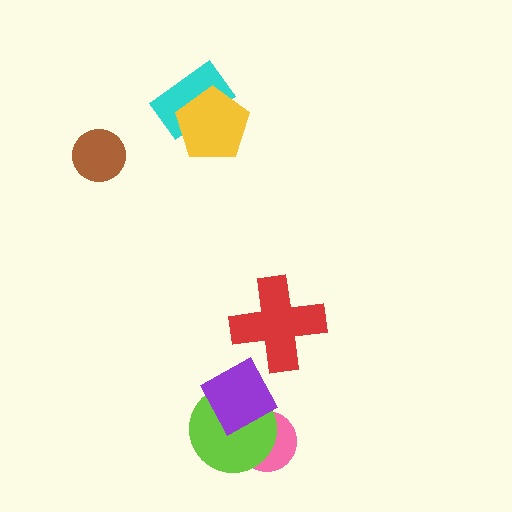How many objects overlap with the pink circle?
1 object overlaps with the pink circle.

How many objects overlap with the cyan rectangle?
1 object overlaps with the cyan rectangle.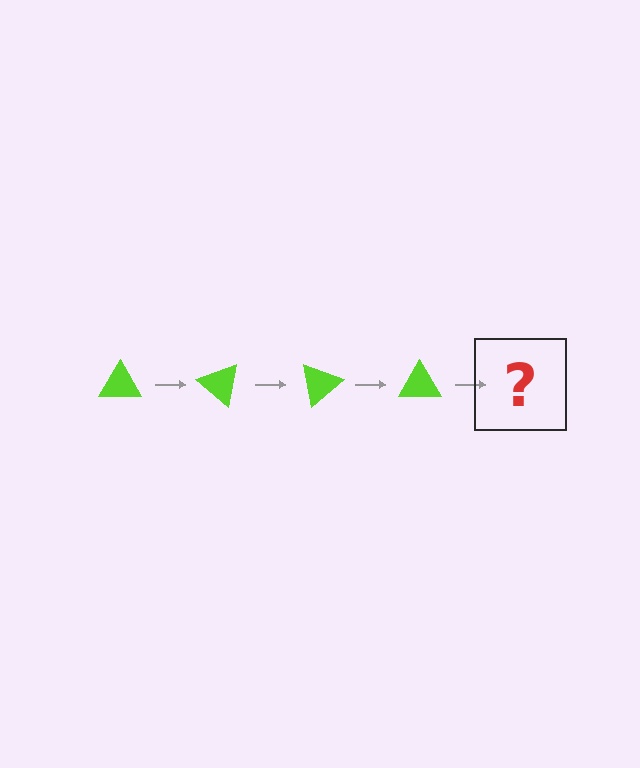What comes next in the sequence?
The next element should be a lime triangle rotated 160 degrees.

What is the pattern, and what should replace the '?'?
The pattern is that the triangle rotates 40 degrees each step. The '?' should be a lime triangle rotated 160 degrees.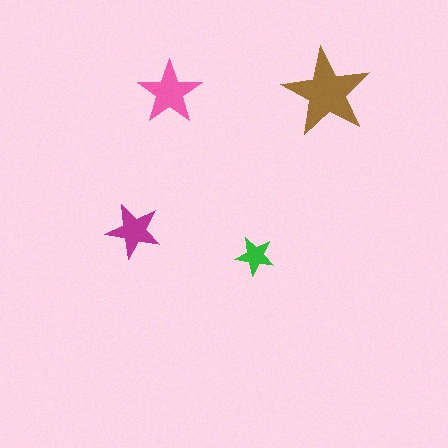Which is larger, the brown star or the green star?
The brown one.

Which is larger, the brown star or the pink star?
The brown one.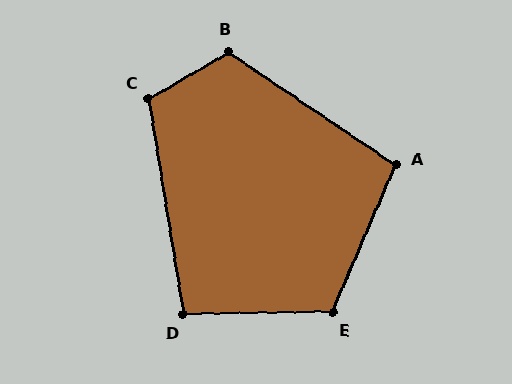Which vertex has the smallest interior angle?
D, at approximately 98 degrees.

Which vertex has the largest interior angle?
B, at approximately 116 degrees.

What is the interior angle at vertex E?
Approximately 114 degrees (obtuse).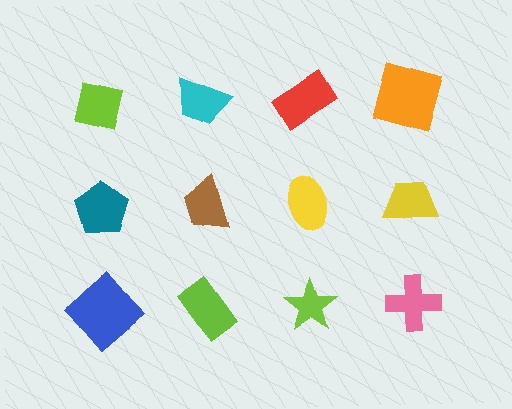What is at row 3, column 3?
A lime star.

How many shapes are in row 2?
4 shapes.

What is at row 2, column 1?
A teal pentagon.